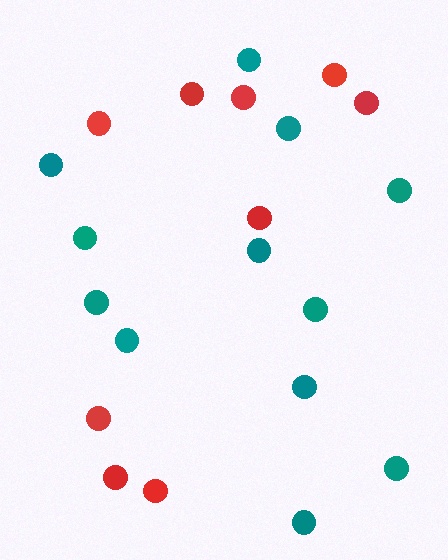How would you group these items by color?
There are 2 groups: one group of red circles (9) and one group of teal circles (12).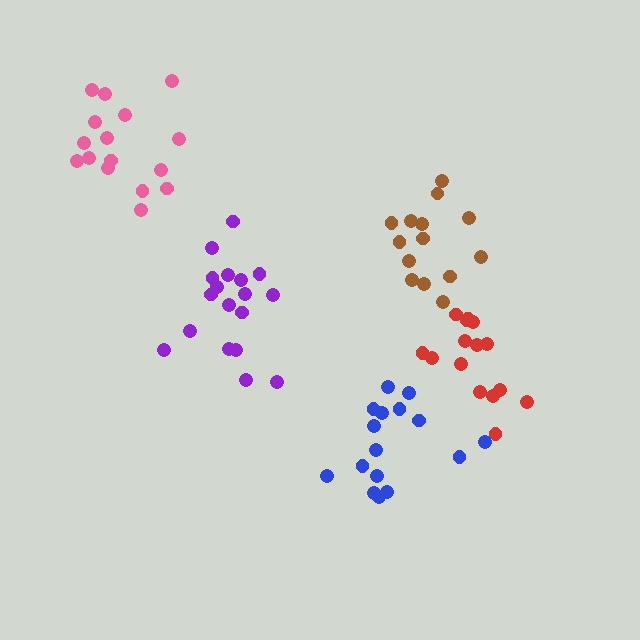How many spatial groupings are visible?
There are 5 spatial groupings.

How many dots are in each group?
Group 1: 15 dots, Group 2: 18 dots, Group 3: 16 dots, Group 4: 16 dots, Group 5: 14 dots (79 total).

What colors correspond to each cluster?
The clusters are colored: red, purple, pink, blue, brown.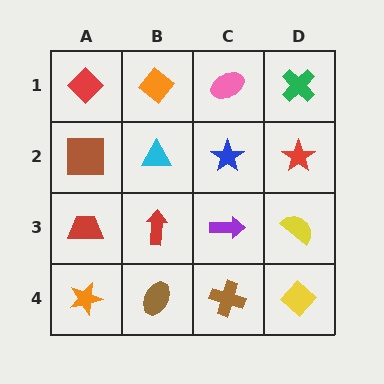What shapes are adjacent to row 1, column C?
A blue star (row 2, column C), an orange diamond (row 1, column B), a green cross (row 1, column D).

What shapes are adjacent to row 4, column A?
A red trapezoid (row 3, column A), a brown ellipse (row 4, column B).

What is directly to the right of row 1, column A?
An orange diamond.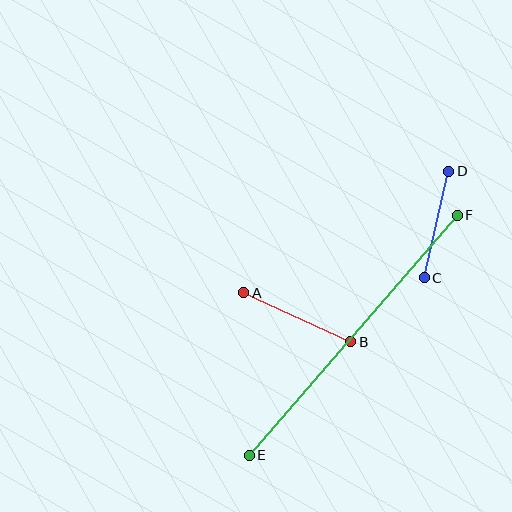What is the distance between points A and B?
The distance is approximately 118 pixels.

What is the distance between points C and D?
The distance is approximately 110 pixels.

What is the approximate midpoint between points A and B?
The midpoint is at approximately (297, 317) pixels.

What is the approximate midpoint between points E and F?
The midpoint is at approximately (353, 335) pixels.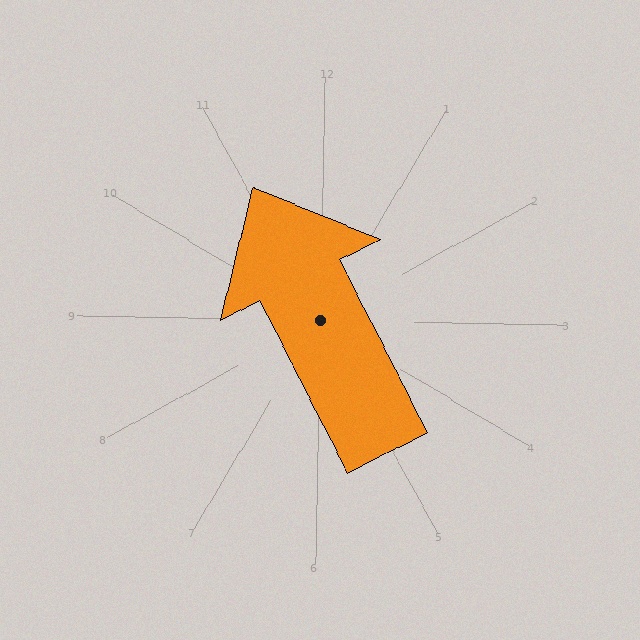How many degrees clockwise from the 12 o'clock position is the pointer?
Approximately 332 degrees.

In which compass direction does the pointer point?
Northwest.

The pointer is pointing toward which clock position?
Roughly 11 o'clock.